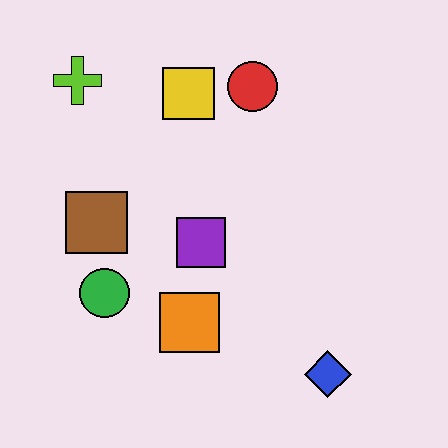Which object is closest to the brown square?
The green circle is closest to the brown square.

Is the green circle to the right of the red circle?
No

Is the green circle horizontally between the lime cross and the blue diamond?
Yes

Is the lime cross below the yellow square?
No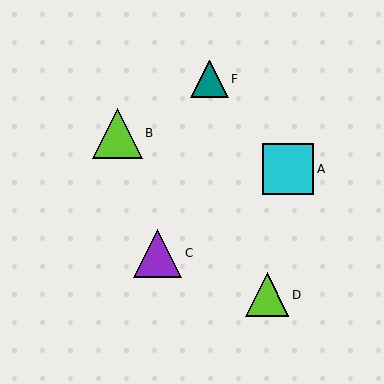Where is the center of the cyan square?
The center of the cyan square is at (288, 169).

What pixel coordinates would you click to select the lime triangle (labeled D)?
Click at (267, 295) to select the lime triangle D.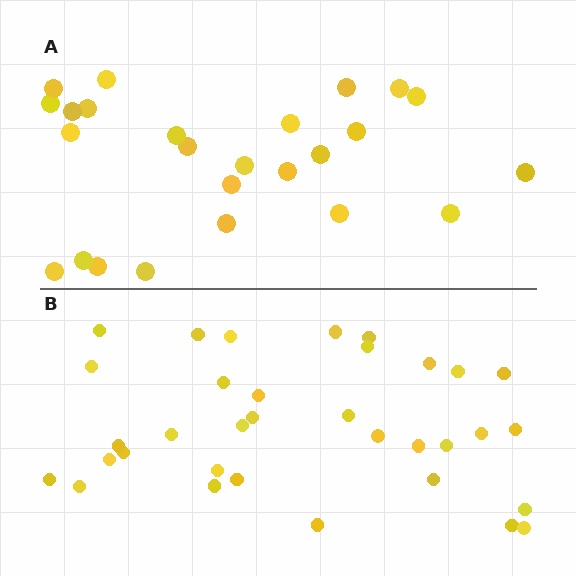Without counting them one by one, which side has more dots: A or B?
Region B (the bottom region) has more dots.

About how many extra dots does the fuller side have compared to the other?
Region B has roughly 8 or so more dots than region A.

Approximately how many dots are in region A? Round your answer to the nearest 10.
About 20 dots. (The exact count is 25, which rounds to 20.)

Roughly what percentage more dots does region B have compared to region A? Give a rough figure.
About 35% more.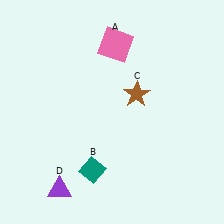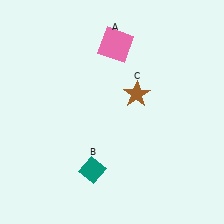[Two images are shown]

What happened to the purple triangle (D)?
The purple triangle (D) was removed in Image 2. It was in the bottom-left area of Image 1.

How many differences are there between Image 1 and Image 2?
There is 1 difference between the two images.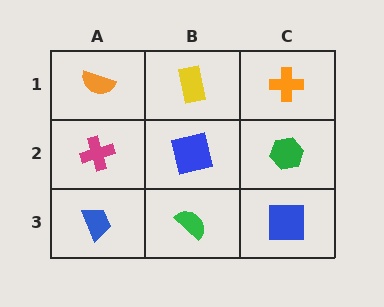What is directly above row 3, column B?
A blue square.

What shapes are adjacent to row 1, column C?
A green hexagon (row 2, column C), a yellow rectangle (row 1, column B).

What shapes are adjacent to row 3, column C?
A green hexagon (row 2, column C), a green semicircle (row 3, column B).